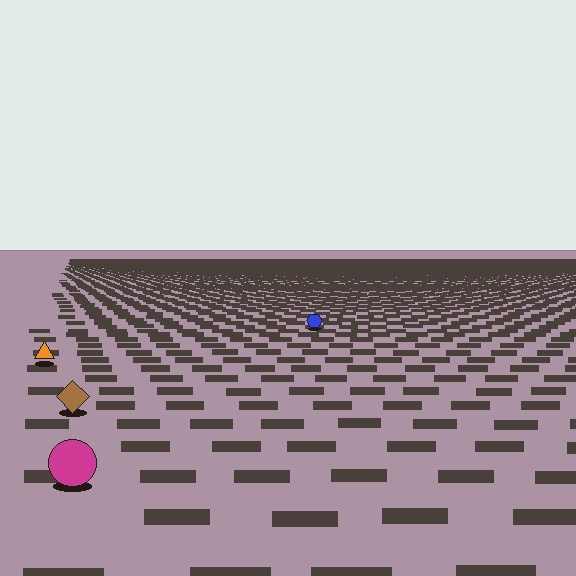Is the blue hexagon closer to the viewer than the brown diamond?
No. The brown diamond is closer — you can tell from the texture gradient: the ground texture is coarser near it.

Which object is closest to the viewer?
The magenta circle is closest. The texture marks near it are larger and more spread out.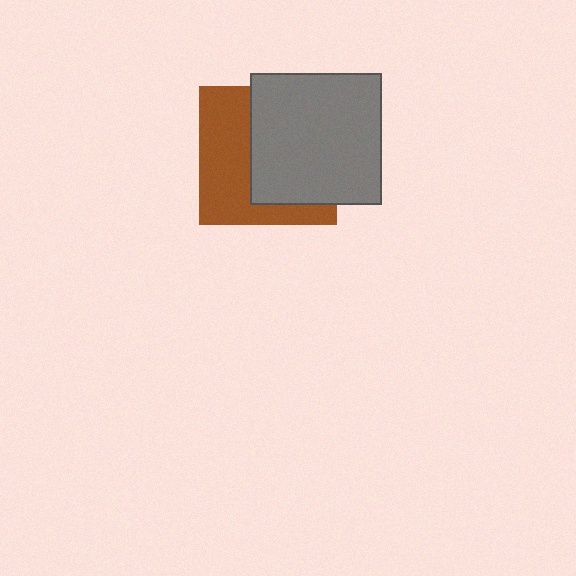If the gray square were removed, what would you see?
You would see the complete brown square.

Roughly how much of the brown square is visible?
About half of it is visible (roughly 45%).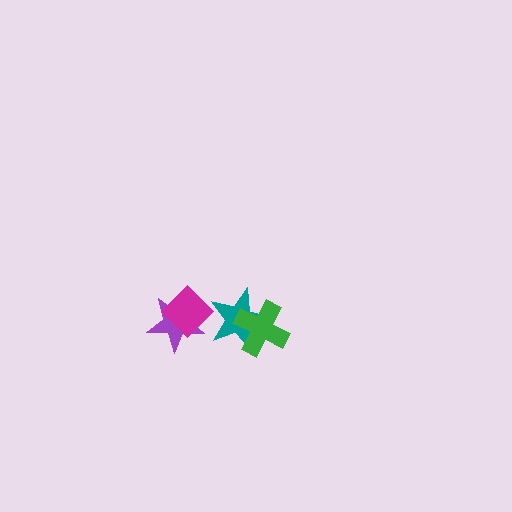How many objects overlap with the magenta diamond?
2 objects overlap with the magenta diamond.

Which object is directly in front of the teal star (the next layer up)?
The green cross is directly in front of the teal star.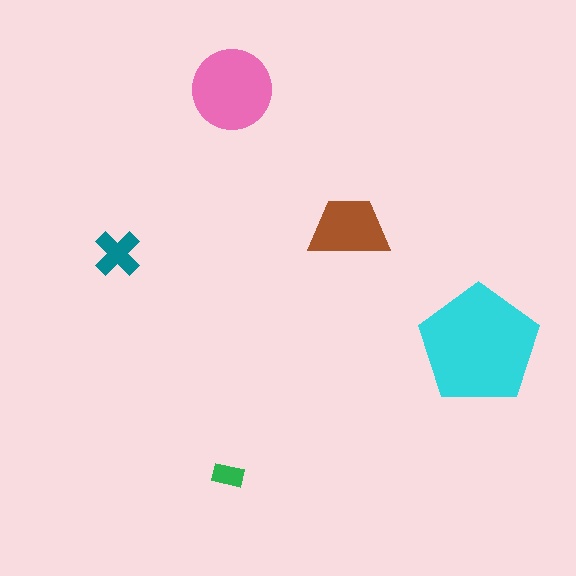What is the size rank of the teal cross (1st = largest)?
4th.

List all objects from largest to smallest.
The cyan pentagon, the pink circle, the brown trapezoid, the teal cross, the green rectangle.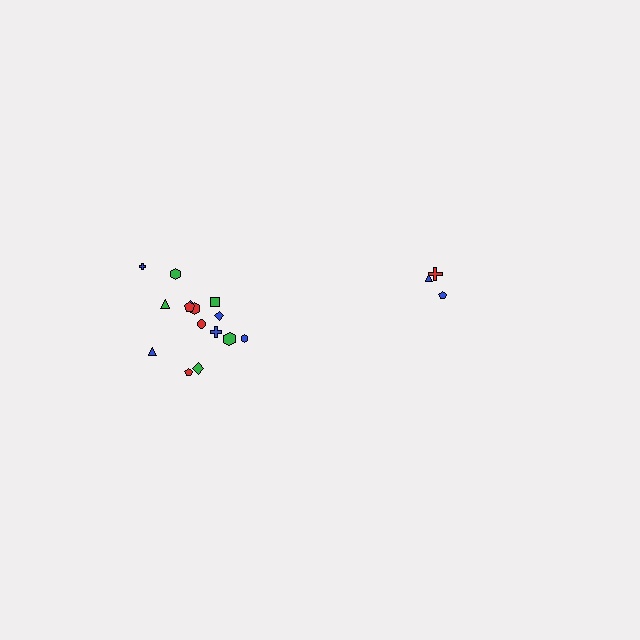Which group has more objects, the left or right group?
The left group.